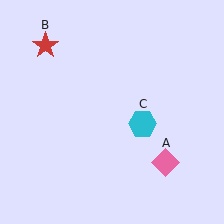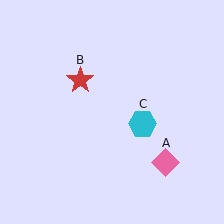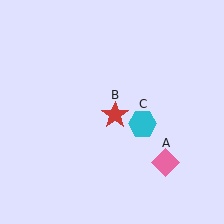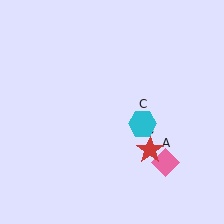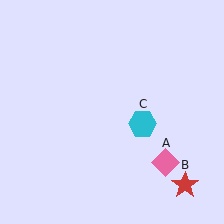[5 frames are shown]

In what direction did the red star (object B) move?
The red star (object B) moved down and to the right.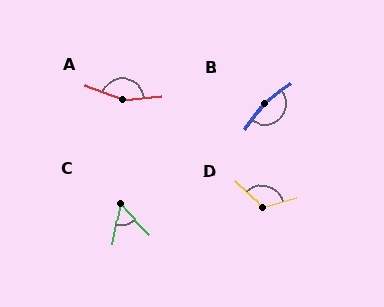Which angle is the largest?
B, at approximately 166 degrees.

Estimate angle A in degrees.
Approximately 153 degrees.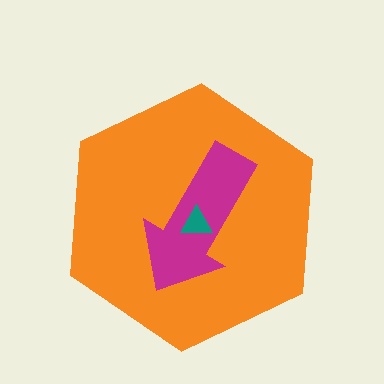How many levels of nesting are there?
3.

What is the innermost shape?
The teal triangle.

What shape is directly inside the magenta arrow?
The teal triangle.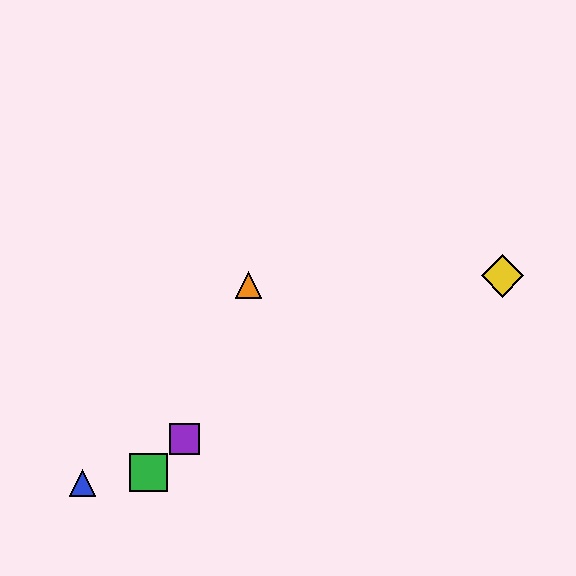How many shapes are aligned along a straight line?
3 shapes (the red triangle, the green square, the purple square) are aligned along a straight line.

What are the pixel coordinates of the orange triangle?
The orange triangle is at (249, 285).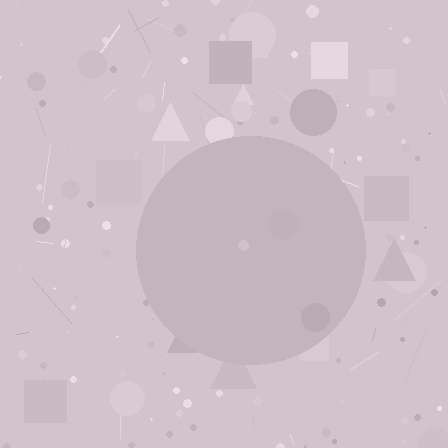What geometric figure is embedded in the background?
A circle is embedded in the background.